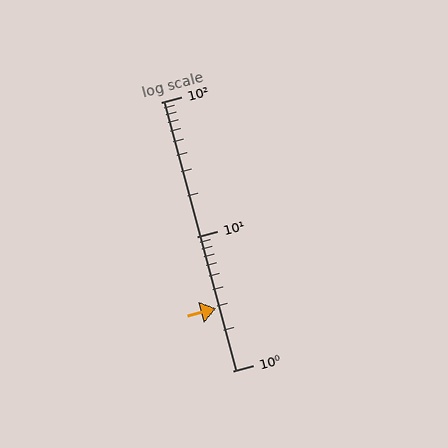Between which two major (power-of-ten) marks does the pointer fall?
The pointer is between 1 and 10.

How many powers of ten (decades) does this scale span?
The scale spans 2 decades, from 1 to 100.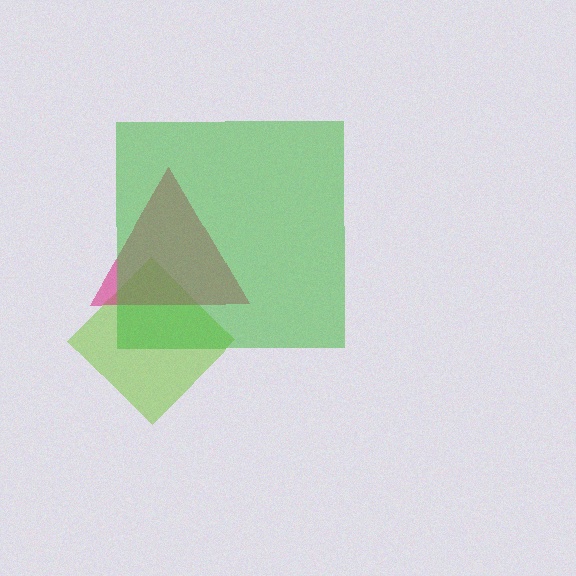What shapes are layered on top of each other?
The layered shapes are: a lime diamond, a magenta triangle, a green square.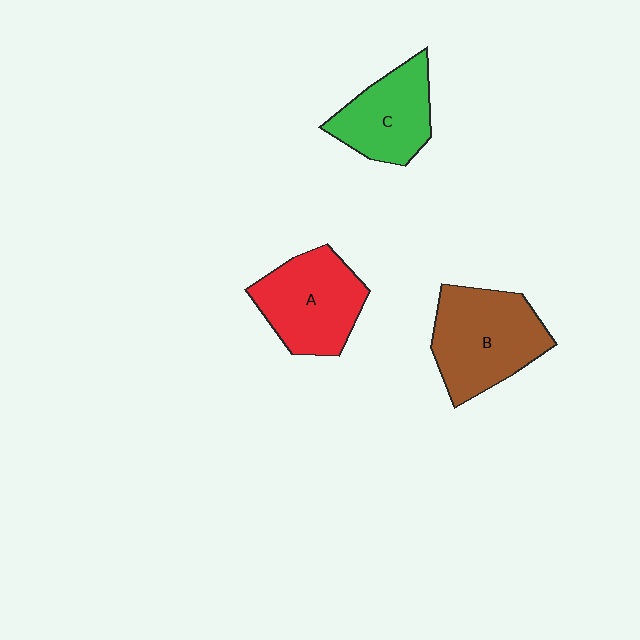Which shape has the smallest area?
Shape C (green).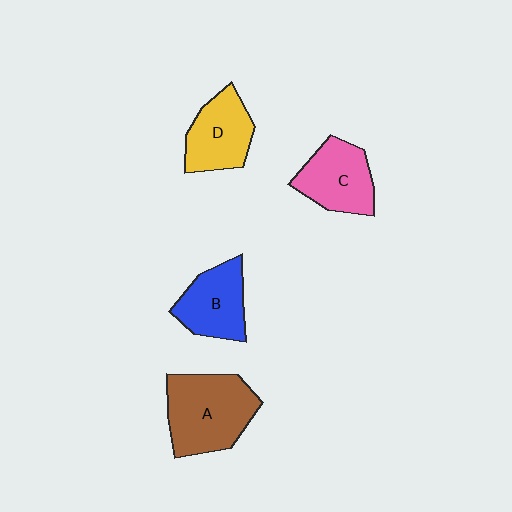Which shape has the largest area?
Shape A (brown).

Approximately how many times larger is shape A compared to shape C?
Approximately 1.4 times.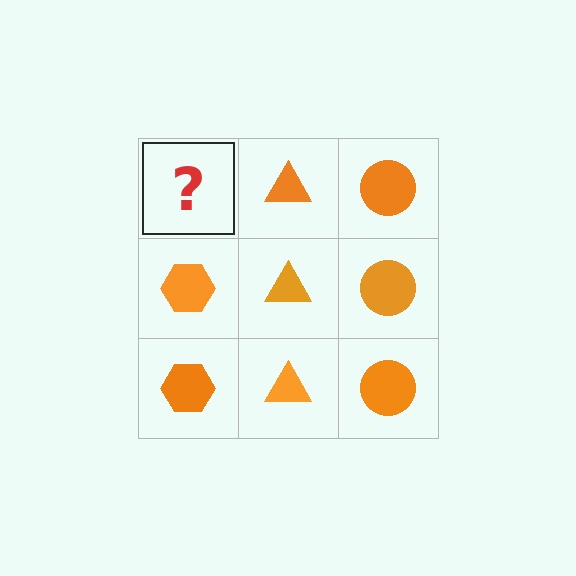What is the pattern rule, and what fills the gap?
The rule is that each column has a consistent shape. The gap should be filled with an orange hexagon.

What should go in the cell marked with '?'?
The missing cell should contain an orange hexagon.